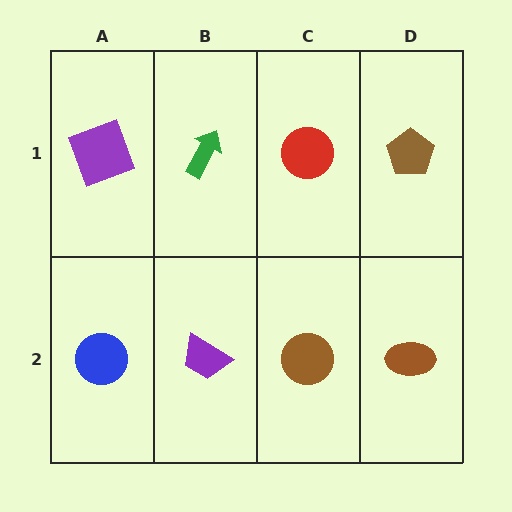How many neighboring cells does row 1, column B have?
3.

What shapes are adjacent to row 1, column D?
A brown ellipse (row 2, column D), a red circle (row 1, column C).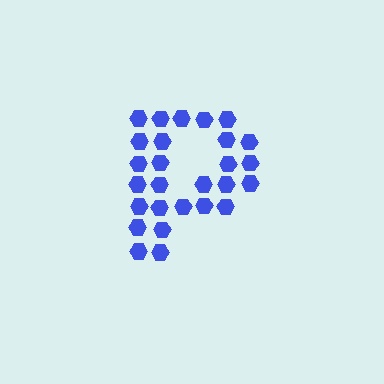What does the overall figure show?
The overall figure shows the letter P.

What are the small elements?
The small elements are hexagons.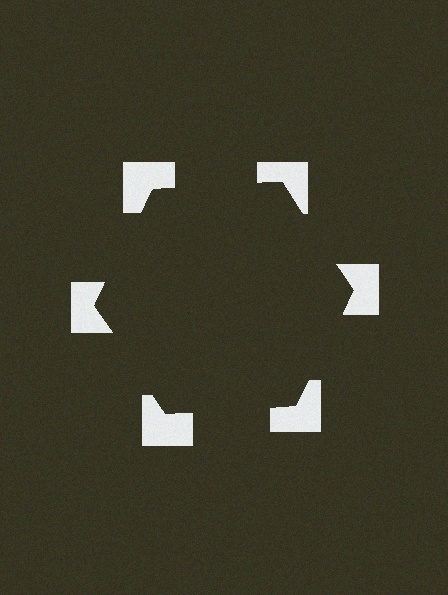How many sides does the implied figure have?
6 sides.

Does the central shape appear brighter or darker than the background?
It typically appears slightly darker than the background, even though no actual brightness change is drawn.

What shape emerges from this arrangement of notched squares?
An illusory hexagon — its edges are inferred from the aligned wedge cuts in the notched squares, not physically drawn.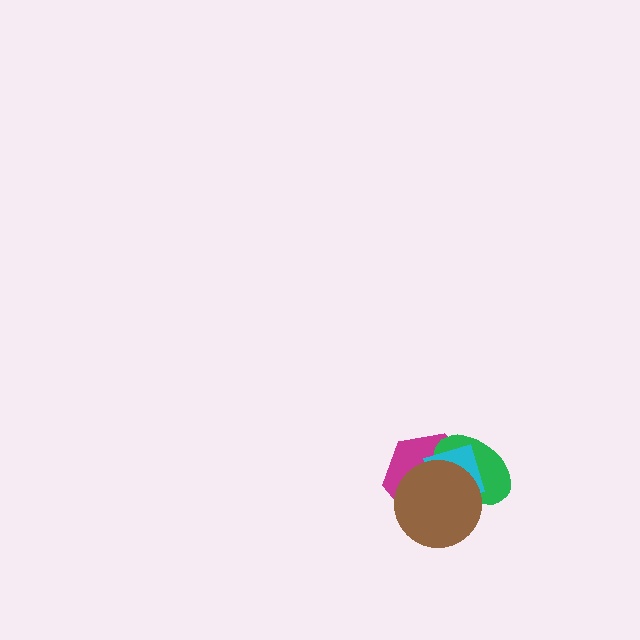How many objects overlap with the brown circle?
3 objects overlap with the brown circle.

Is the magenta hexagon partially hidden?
Yes, it is partially covered by another shape.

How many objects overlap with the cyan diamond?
3 objects overlap with the cyan diamond.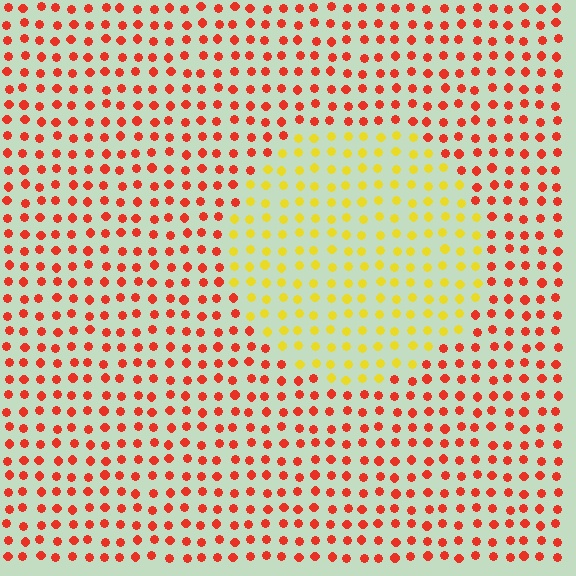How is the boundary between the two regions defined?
The boundary is defined purely by a slight shift in hue (about 52 degrees). Spacing, size, and orientation are identical on both sides.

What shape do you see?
I see a circle.